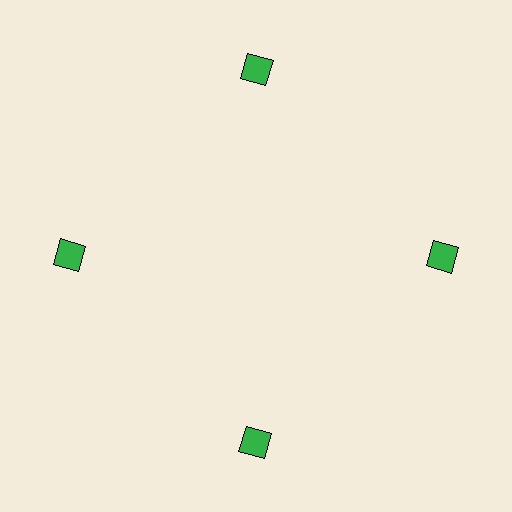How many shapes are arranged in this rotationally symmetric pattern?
There are 4 shapes, arranged in 4 groups of 1.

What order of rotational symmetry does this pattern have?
This pattern has 4-fold rotational symmetry.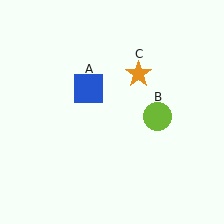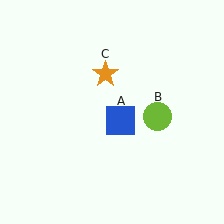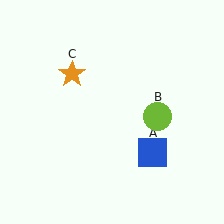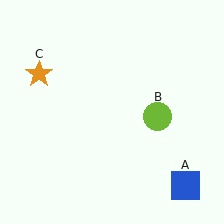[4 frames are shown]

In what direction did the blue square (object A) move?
The blue square (object A) moved down and to the right.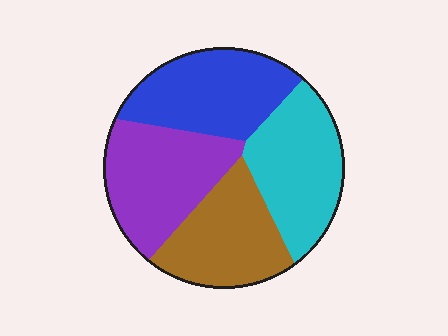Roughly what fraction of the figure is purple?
Purple takes up about one quarter (1/4) of the figure.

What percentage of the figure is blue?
Blue takes up between a quarter and a half of the figure.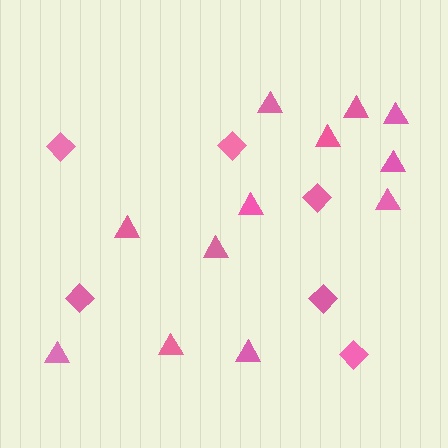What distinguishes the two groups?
There are 2 groups: one group of diamonds (6) and one group of triangles (12).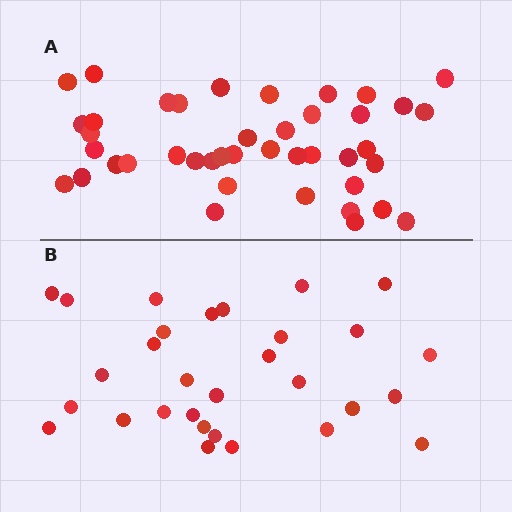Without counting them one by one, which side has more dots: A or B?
Region A (the top region) has more dots.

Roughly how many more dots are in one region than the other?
Region A has roughly 12 or so more dots than region B.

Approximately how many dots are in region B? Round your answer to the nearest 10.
About 30 dots.